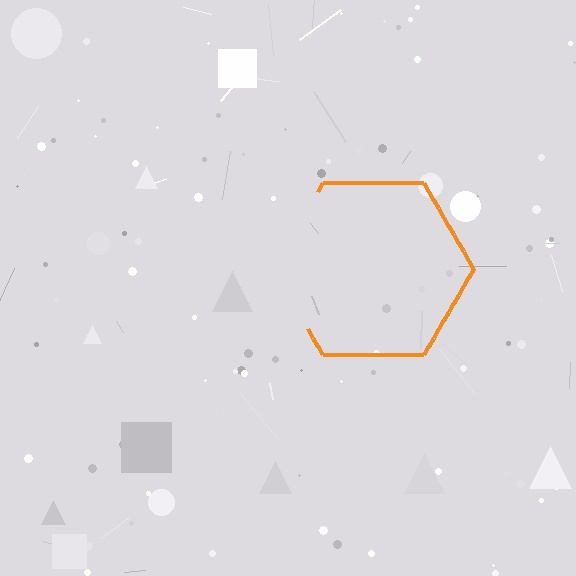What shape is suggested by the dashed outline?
The dashed outline suggests a hexagon.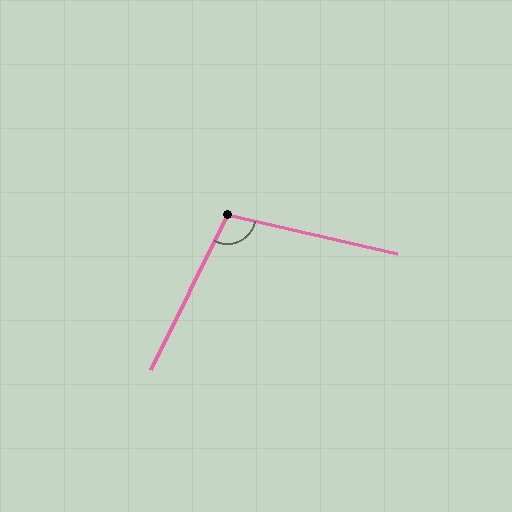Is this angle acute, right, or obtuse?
It is obtuse.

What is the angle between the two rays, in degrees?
Approximately 103 degrees.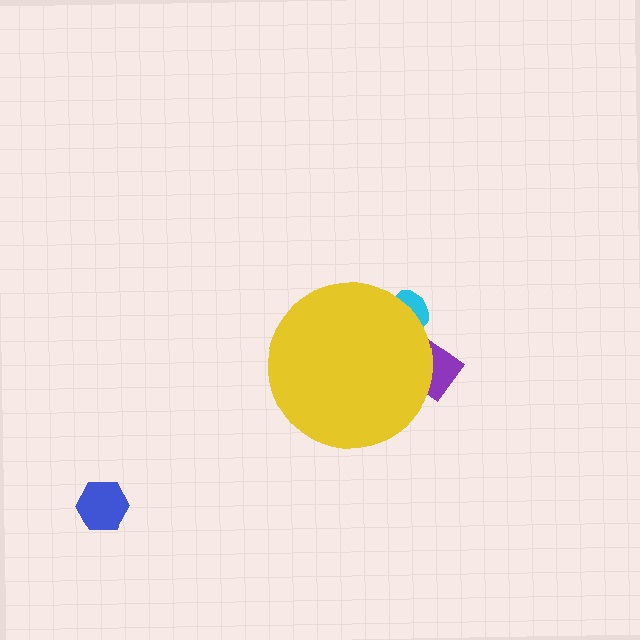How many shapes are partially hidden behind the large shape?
2 shapes are partially hidden.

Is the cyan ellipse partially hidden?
Yes, the cyan ellipse is partially hidden behind the yellow circle.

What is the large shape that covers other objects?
A yellow circle.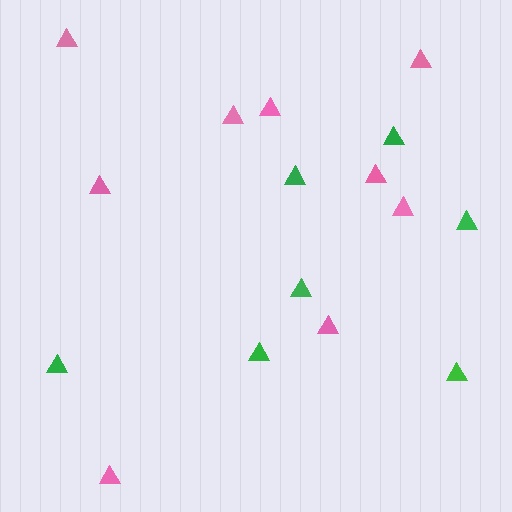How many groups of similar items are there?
There are 2 groups: one group of pink triangles (9) and one group of green triangles (7).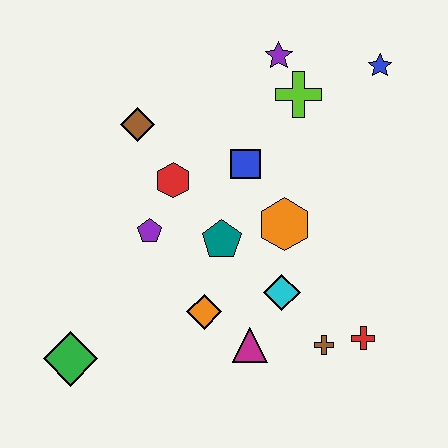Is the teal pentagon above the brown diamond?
No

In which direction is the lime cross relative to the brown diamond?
The lime cross is to the right of the brown diamond.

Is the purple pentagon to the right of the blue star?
No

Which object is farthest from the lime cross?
The green diamond is farthest from the lime cross.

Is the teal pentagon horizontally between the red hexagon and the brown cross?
Yes